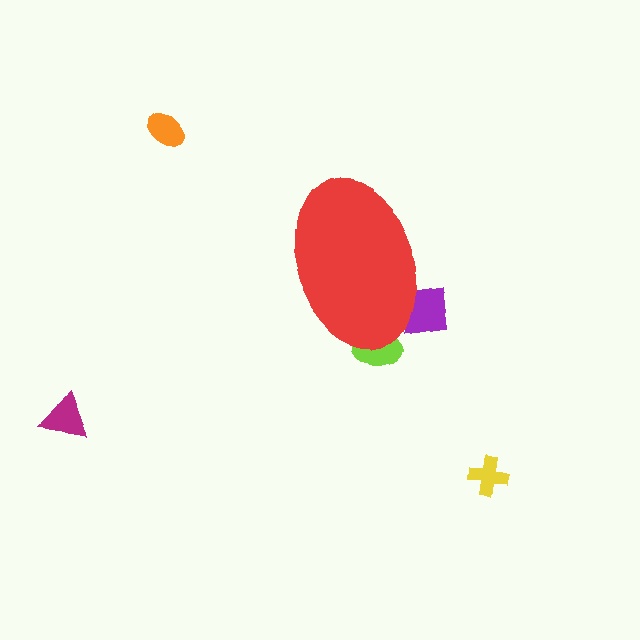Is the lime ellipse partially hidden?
Yes, the lime ellipse is partially hidden behind the red ellipse.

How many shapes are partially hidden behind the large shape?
2 shapes are partially hidden.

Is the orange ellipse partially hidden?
No, the orange ellipse is fully visible.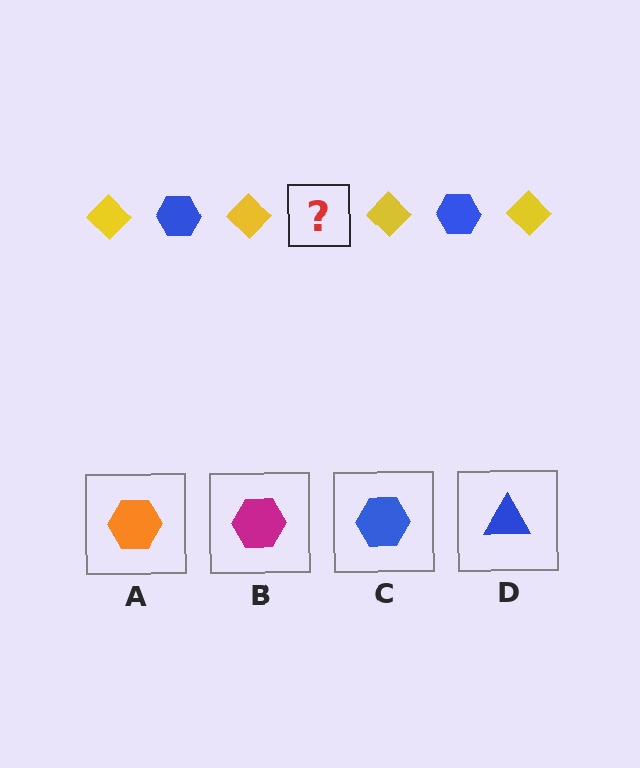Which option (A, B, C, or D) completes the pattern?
C.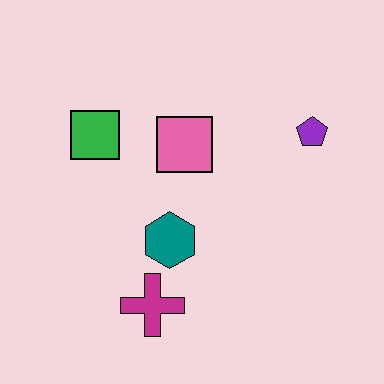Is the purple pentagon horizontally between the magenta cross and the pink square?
No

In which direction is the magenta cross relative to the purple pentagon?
The magenta cross is below the purple pentagon.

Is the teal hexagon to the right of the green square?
Yes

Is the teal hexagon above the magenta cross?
Yes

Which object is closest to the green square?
The pink square is closest to the green square.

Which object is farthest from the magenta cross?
The purple pentagon is farthest from the magenta cross.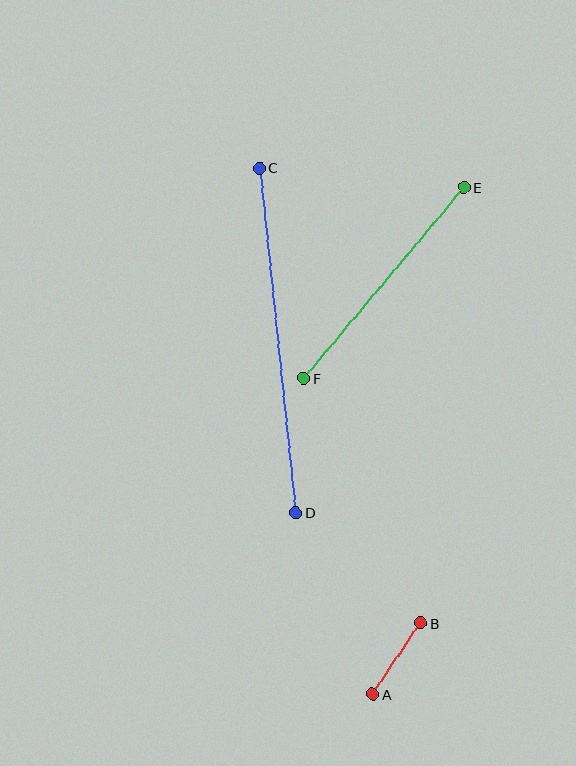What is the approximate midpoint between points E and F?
The midpoint is at approximately (384, 283) pixels.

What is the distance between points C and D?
The distance is approximately 347 pixels.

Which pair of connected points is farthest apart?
Points C and D are farthest apart.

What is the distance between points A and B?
The distance is approximately 85 pixels.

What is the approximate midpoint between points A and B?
The midpoint is at approximately (397, 659) pixels.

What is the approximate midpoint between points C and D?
The midpoint is at approximately (277, 340) pixels.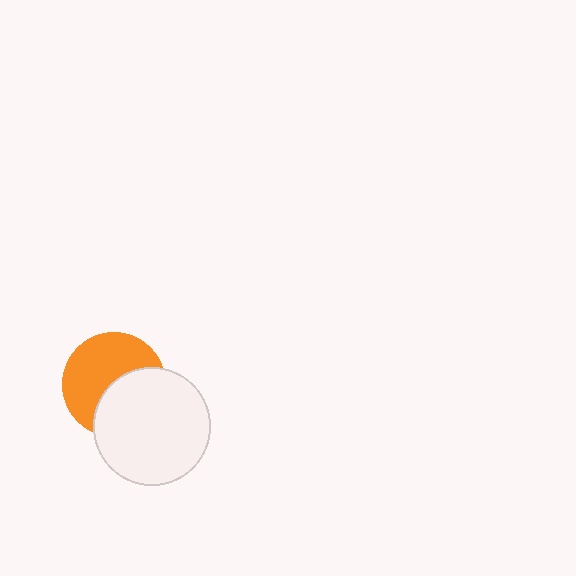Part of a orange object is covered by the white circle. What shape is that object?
It is a circle.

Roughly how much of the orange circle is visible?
About half of it is visible (roughly 57%).